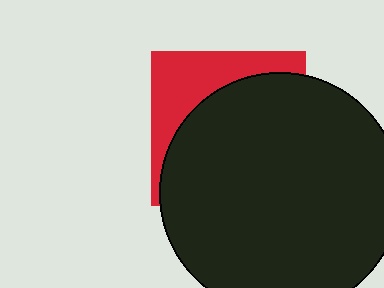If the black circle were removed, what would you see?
You would see the complete red square.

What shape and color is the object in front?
The object in front is a black circle.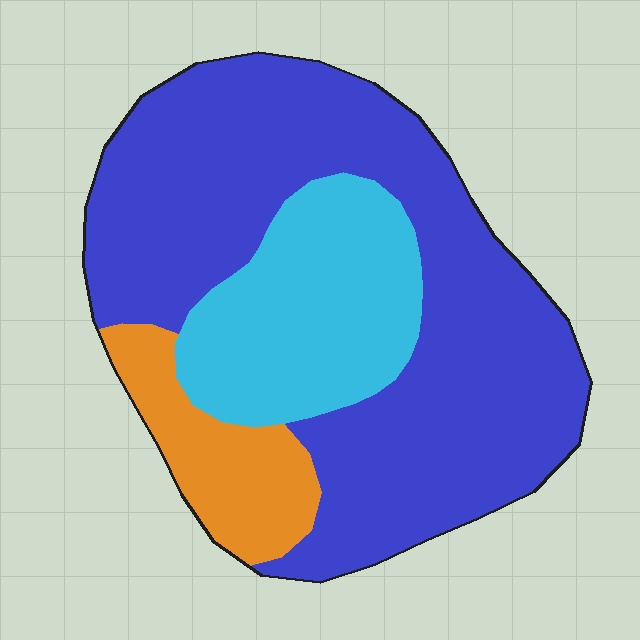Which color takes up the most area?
Blue, at roughly 65%.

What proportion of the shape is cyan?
Cyan covers around 25% of the shape.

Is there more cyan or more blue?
Blue.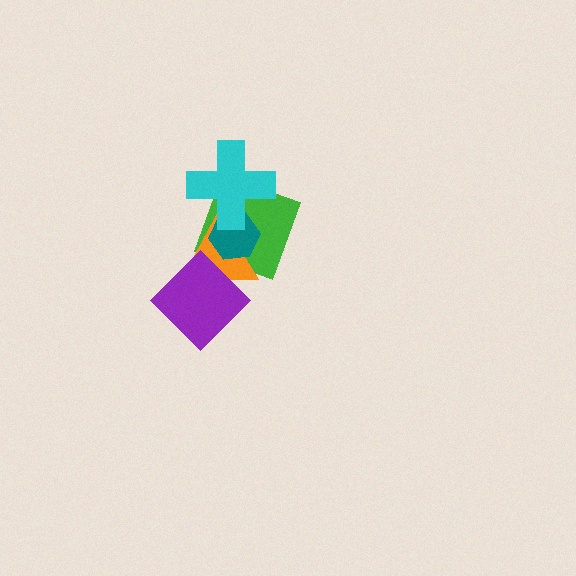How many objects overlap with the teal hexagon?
3 objects overlap with the teal hexagon.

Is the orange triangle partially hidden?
Yes, it is partially covered by another shape.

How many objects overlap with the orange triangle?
4 objects overlap with the orange triangle.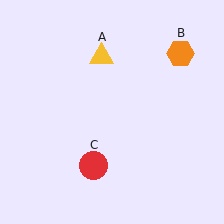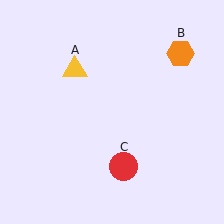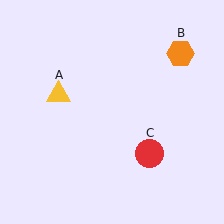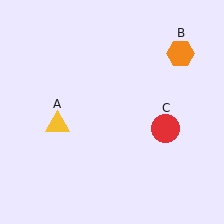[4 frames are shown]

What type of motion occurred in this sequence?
The yellow triangle (object A), red circle (object C) rotated counterclockwise around the center of the scene.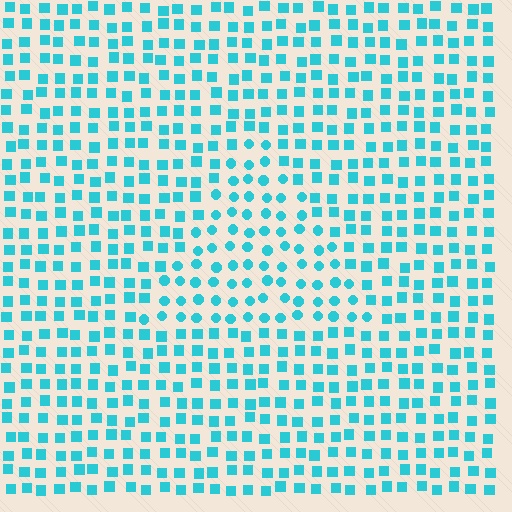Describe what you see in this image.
The image is filled with small cyan elements arranged in a uniform grid. A triangle-shaped region contains circles, while the surrounding area contains squares. The boundary is defined purely by the change in element shape.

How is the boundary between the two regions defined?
The boundary is defined by a change in element shape: circles inside vs. squares outside. All elements share the same color and spacing.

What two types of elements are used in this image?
The image uses circles inside the triangle region and squares outside it.